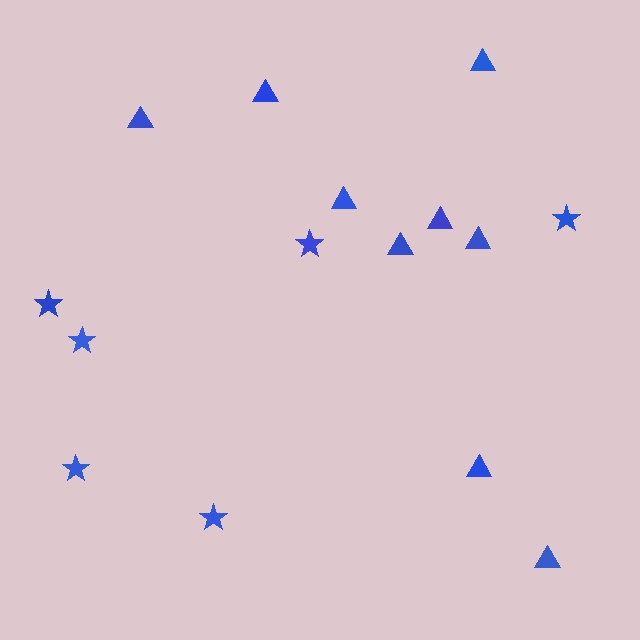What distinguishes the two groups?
There are 2 groups: one group of triangles (9) and one group of stars (6).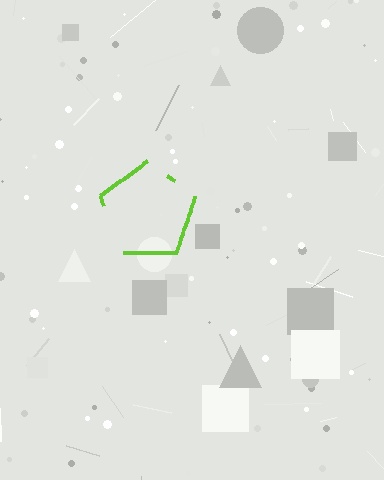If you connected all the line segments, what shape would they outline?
They would outline a pentagon.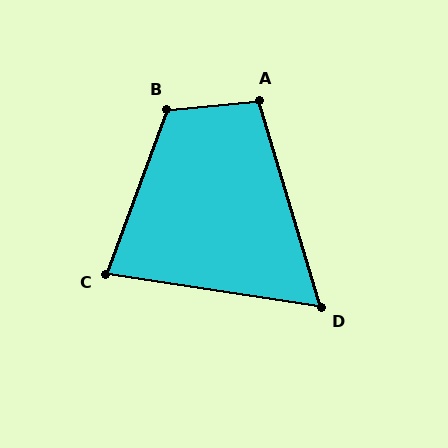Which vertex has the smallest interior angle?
D, at approximately 65 degrees.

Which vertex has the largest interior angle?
B, at approximately 115 degrees.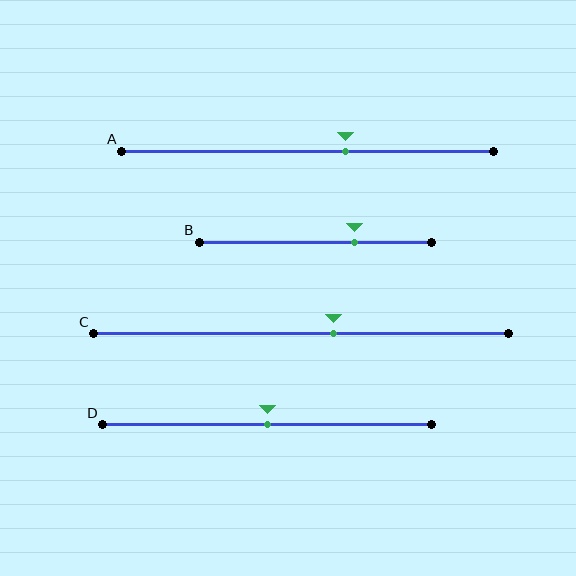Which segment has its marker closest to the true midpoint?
Segment D has its marker closest to the true midpoint.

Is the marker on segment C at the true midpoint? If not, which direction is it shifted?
No, the marker on segment C is shifted to the right by about 8% of the segment length.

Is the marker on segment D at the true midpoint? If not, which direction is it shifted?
Yes, the marker on segment D is at the true midpoint.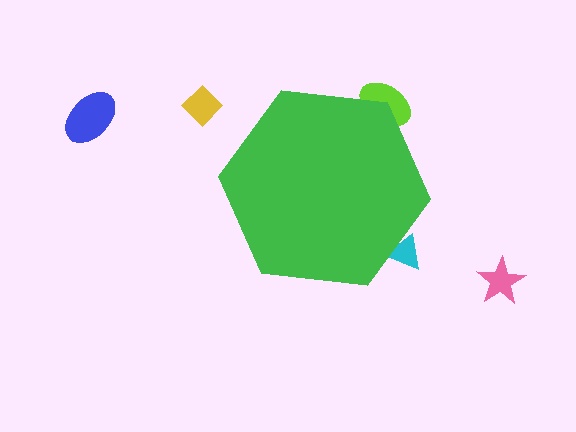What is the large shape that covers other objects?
A green hexagon.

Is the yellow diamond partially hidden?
No, the yellow diamond is fully visible.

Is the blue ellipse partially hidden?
No, the blue ellipse is fully visible.